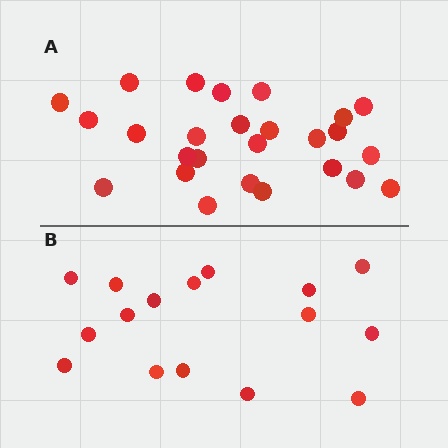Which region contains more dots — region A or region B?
Region A (the top region) has more dots.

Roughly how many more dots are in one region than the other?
Region A has roughly 10 or so more dots than region B.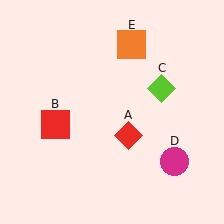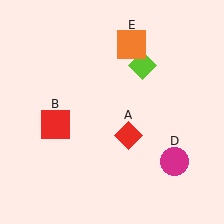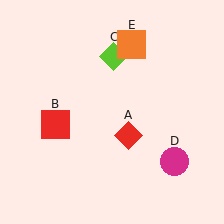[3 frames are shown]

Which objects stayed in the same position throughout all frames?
Red diamond (object A) and red square (object B) and magenta circle (object D) and orange square (object E) remained stationary.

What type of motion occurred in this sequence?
The lime diamond (object C) rotated counterclockwise around the center of the scene.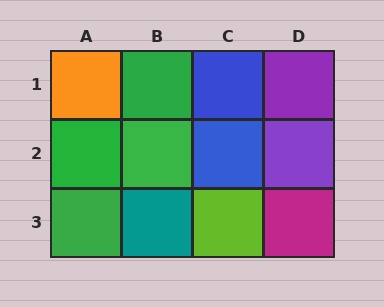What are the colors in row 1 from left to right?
Orange, green, blue, purple.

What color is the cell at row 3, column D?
Magenta.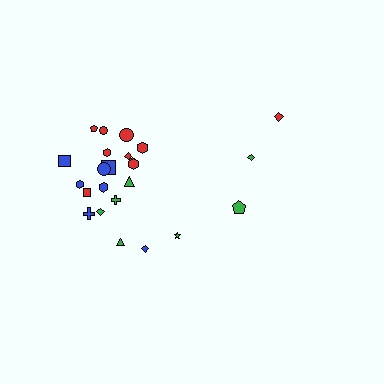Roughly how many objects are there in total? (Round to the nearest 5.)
Roughly 25 objects in total.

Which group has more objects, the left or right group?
The left group.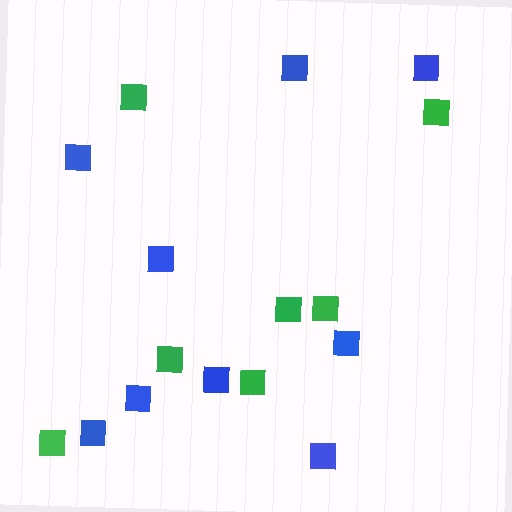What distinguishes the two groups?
There are 2 groups: one group of green squares (7) and one group of blue squares (9).